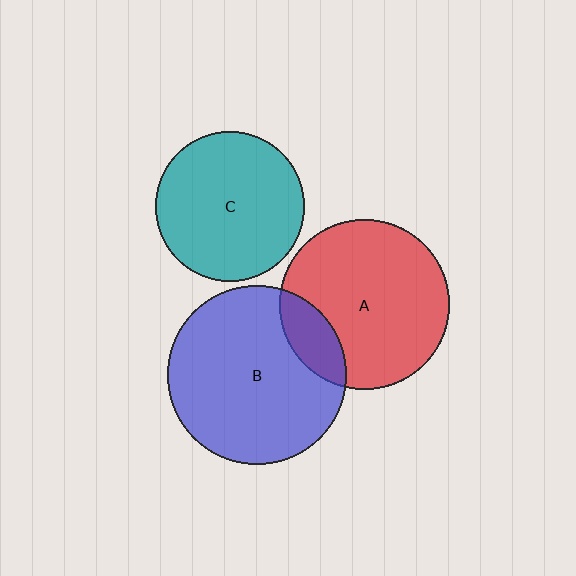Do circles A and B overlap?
Yes.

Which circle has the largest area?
Circle B (blue).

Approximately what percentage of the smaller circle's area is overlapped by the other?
Approximately 15%.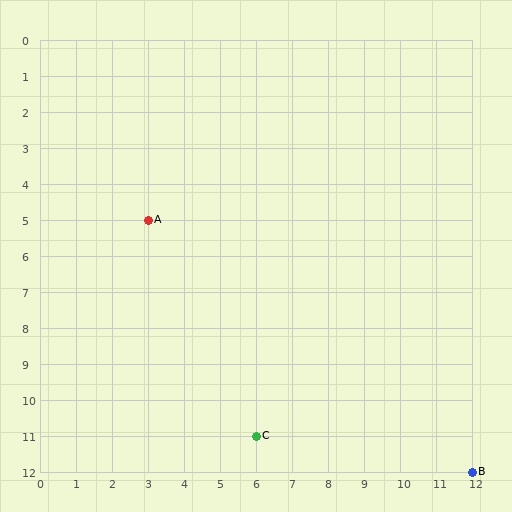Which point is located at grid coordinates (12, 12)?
Point B is at (12, 12).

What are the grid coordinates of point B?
Point B is at grid coordinates (12, 12).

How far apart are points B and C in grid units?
Points B and C are 6 columns and 1 row apart (about 6.1 grid units diagonally).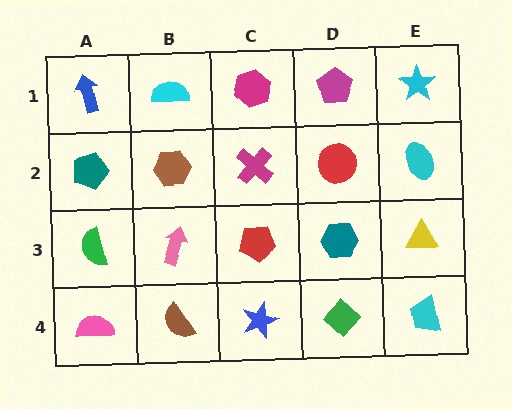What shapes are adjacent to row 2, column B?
A cyan semicircle (row 1, column B), a pink arrow (row 3, column B), a teal pentagon (row 2, column A), a magenta cross (row 2, column C).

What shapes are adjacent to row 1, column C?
A magenta cross (row 2, column C), a cyan semicircle (row 1, column B), a magenta pentagon (row 1, column D).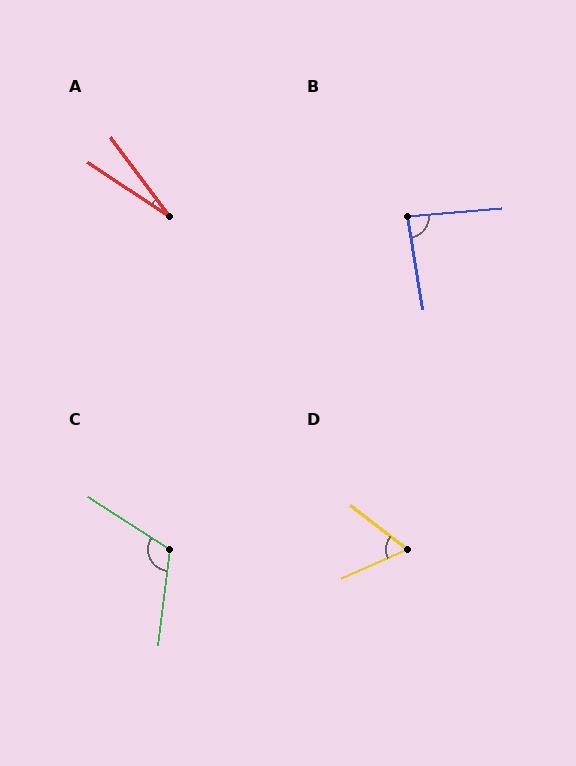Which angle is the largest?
C, at approximately 116 degrees.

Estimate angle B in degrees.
Approximately 85 degrees.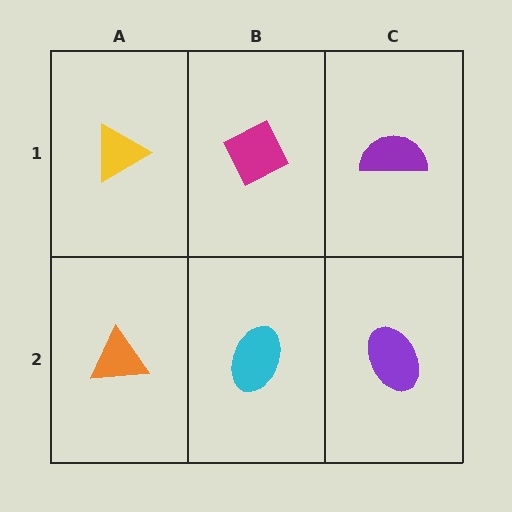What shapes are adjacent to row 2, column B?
A magenta diamond (row 1, column B), an orange triangle (row 2, column A), a purple ellipse (row 2, column C).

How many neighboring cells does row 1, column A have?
2.